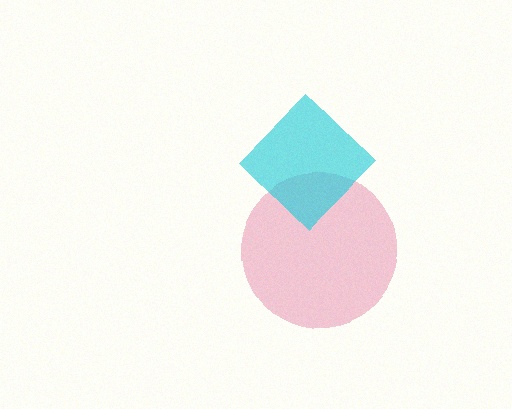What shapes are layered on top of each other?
The layered shapes are: a pink circle, a cyan diamond.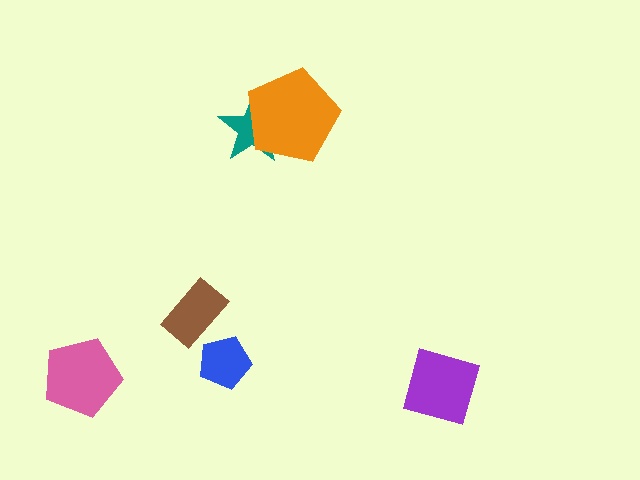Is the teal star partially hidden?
Yes, it is partially covered by another shape.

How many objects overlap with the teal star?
1 object overlaps with the teal star.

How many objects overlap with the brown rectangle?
0 objects overlap with the brown rectangle.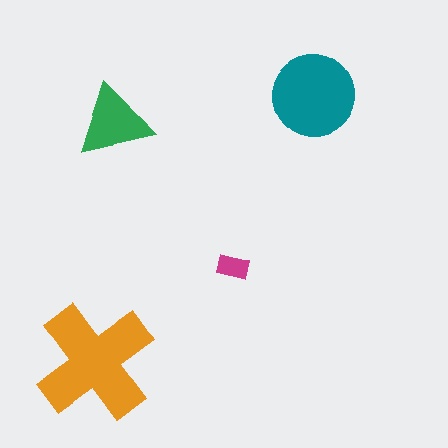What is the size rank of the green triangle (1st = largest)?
3rd.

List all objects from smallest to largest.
The magenta rectangle, the green triangle, the teal circle, the orange cross.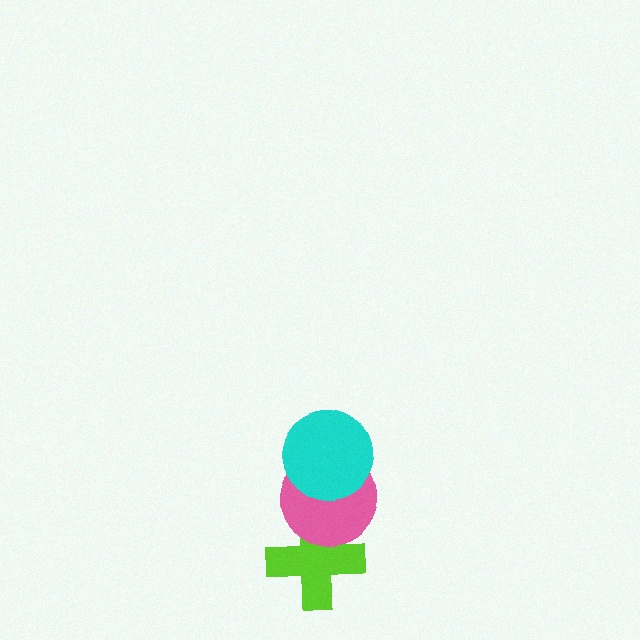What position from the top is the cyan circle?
The cyan circle is 1st from the top.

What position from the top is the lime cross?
The lime cross is 3rd from the top.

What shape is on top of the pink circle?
The cyan circle is on top of the pink circle.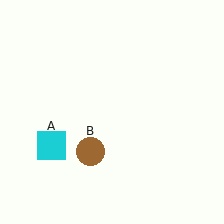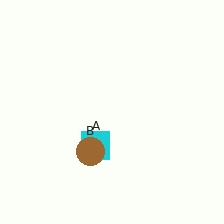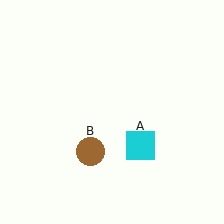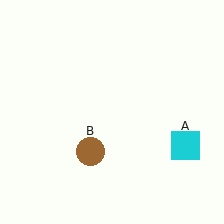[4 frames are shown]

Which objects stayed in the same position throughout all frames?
Brown circle (object B) remained stationary.